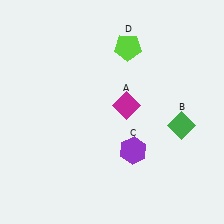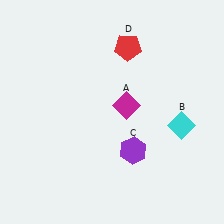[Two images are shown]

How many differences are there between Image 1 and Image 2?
There are 2 differences between the two images.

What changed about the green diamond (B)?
In Image 1, B is green. In Image 2, it changed to cyan.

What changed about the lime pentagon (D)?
In Image 1, D is lime. In Image 2, it changed to red.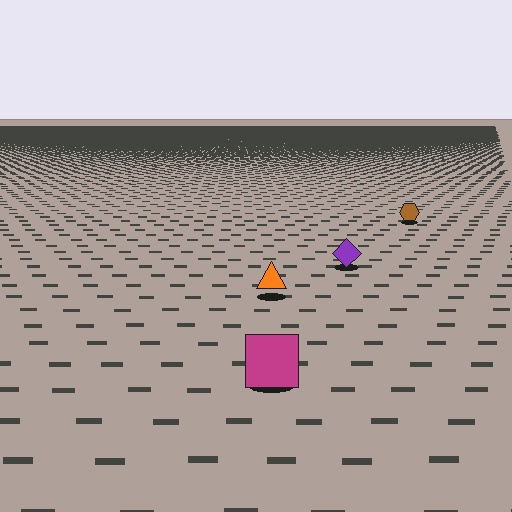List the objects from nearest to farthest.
From nearest to farthest: the magenta square, the orange triangle, the purple diamond, the brown hexagon.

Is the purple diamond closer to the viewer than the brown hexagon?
Yes. The purple diamond is closer — you can tell from the texture gradient: the ground texture is coarser near it.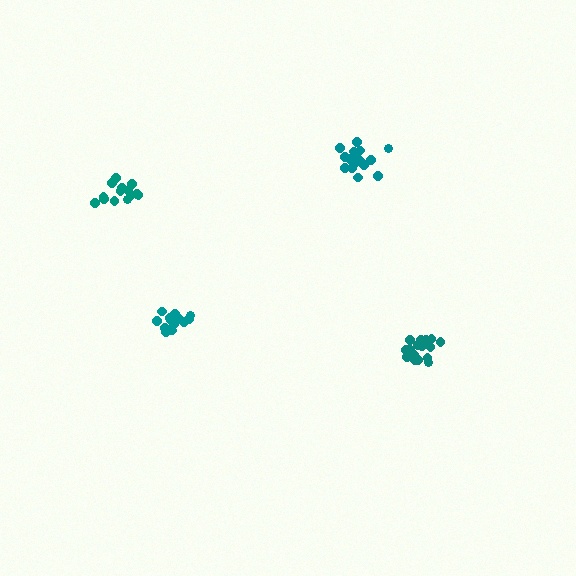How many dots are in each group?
Group 1: 14 dots, Group 2: 14 dots, Group 3: 19 dots, Group 4: 19 dots (66 total).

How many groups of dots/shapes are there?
There are 4 groups.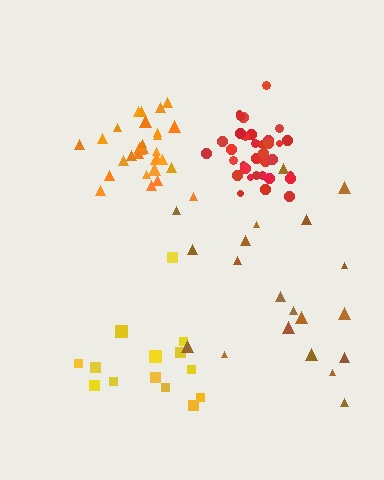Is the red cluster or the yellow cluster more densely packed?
Red.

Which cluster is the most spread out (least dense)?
Brown.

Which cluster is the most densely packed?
Red.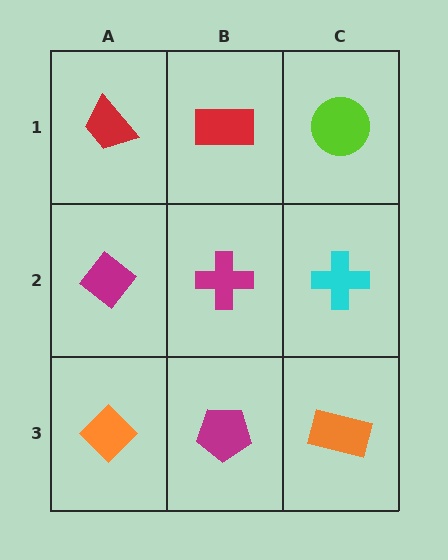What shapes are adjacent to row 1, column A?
A magenta diamond (row 2, column A), a red rectangle (row 1, column B).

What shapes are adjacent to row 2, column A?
A red trapezoid (row 1, column A), an orange diamond (row 3, column A), a magenta cross (row 2, column B).